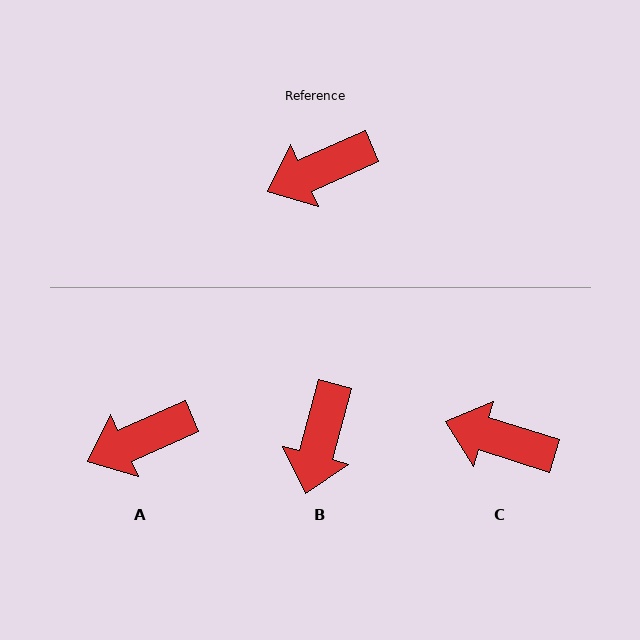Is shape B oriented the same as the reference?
No, it is off by about 51 degrees.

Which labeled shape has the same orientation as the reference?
A.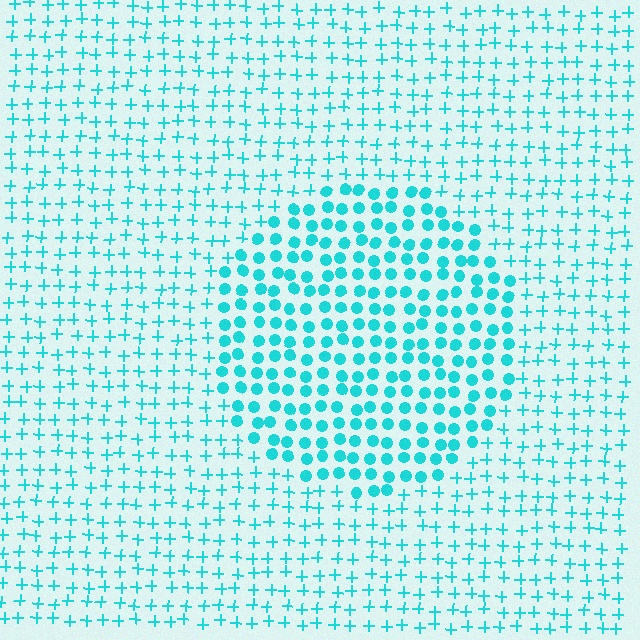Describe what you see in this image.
The image is filled with small cyan elements arranged in a uniform grid. A circle-shaped region contains circles, while the surrounding area contains plus signs. The boundary is defined purely by the change in element shape.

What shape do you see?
I see a circle.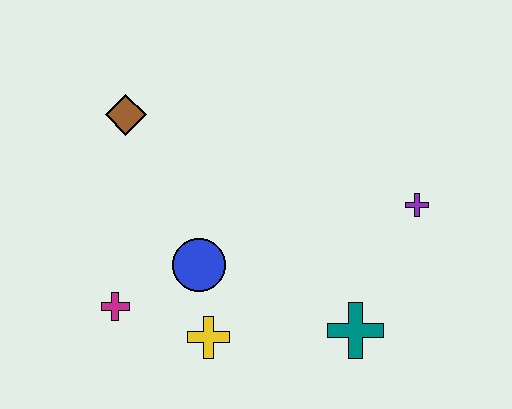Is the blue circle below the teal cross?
No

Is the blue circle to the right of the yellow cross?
No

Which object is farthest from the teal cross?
The brown diamond is farthest from the teal cross.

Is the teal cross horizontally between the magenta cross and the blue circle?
No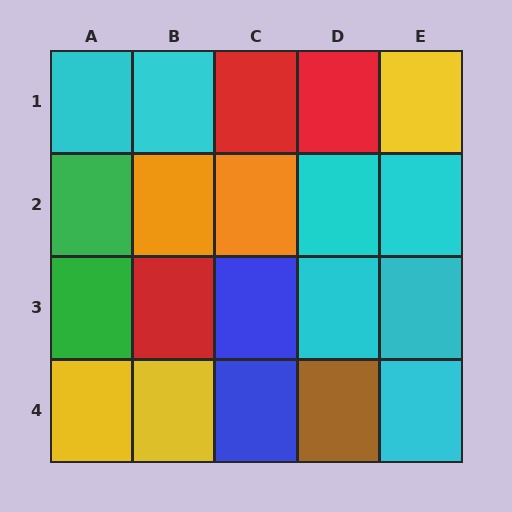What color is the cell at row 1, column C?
Red.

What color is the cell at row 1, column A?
Cyan.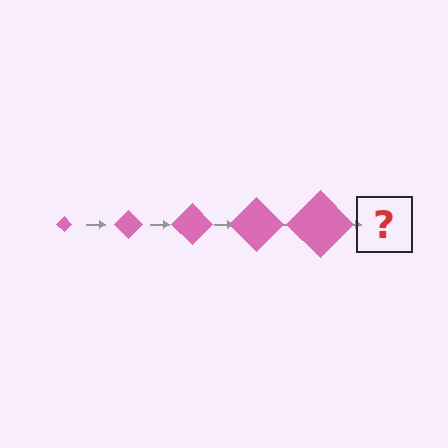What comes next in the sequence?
The next element should be a pink diamond, larger than the previous one.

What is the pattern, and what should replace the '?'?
The pattern is that the diamond gets progressively larger each step. The '?' should be a pink diamond, larger than the previous one.